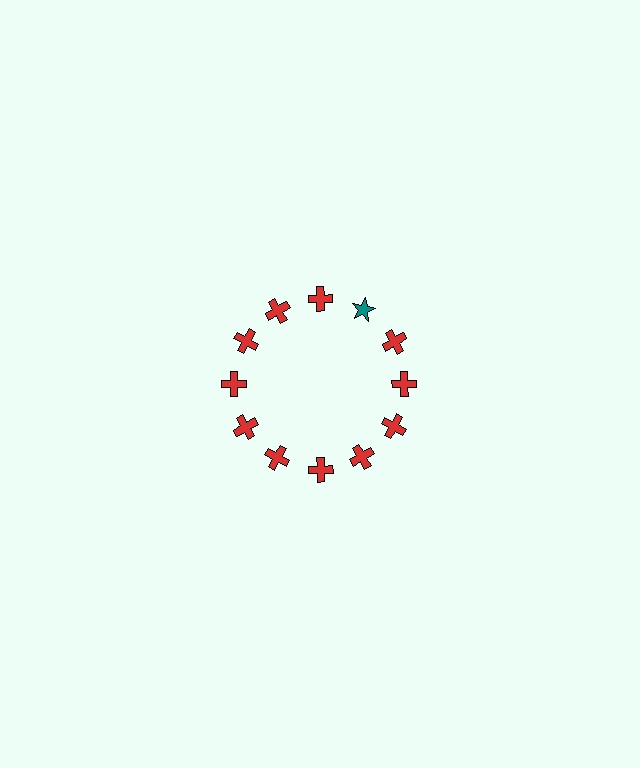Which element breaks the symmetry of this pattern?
The teal star at roughly the 1 o'clock position breaks the symmetry. All other shapes are red crosses.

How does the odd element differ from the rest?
It differs in both color (teal instead of red) and shape (star instead of cross).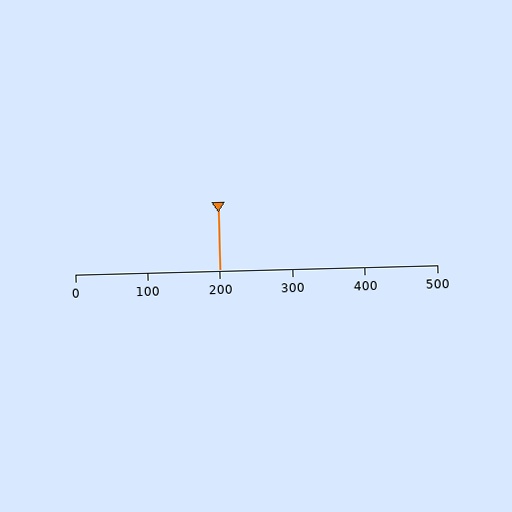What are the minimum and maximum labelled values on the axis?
The axis runs from 0 to 500.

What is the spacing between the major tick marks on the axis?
The major ticks are spaced 100 apart.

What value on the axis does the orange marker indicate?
The marker indicates approximately 200.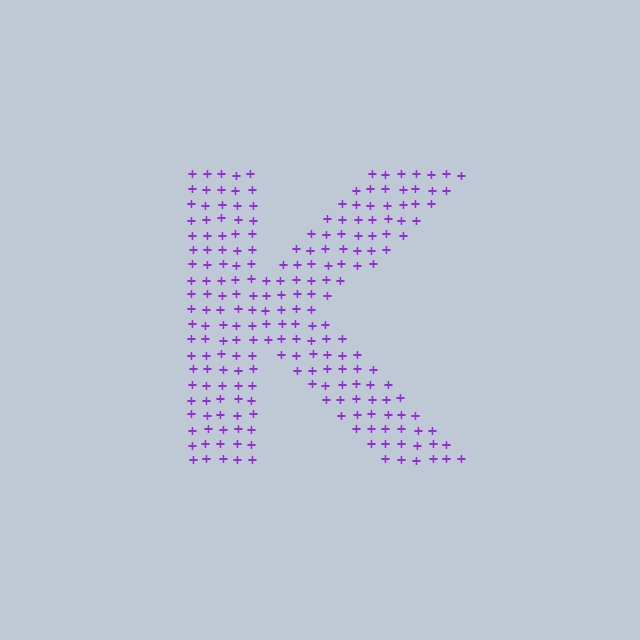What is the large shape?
The large shape is the letter K.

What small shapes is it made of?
It is made of small plus signs.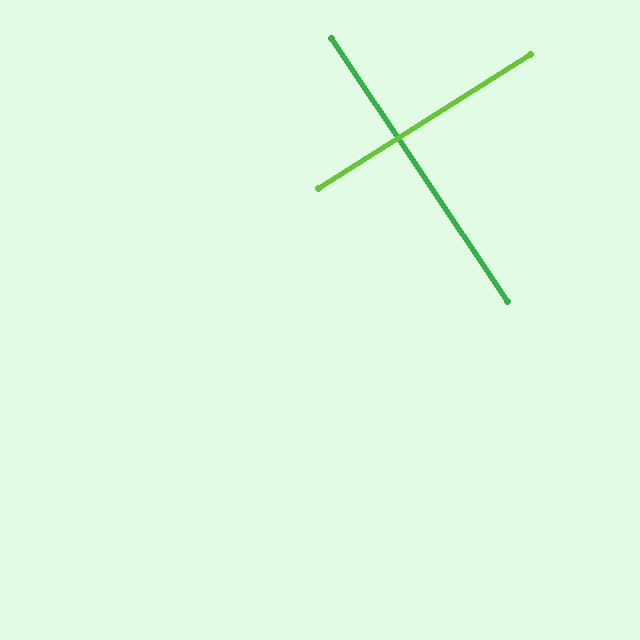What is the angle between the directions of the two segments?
Approximately 89 degrees.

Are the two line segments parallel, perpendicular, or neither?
Perpendicular — they meet at approximately 89°.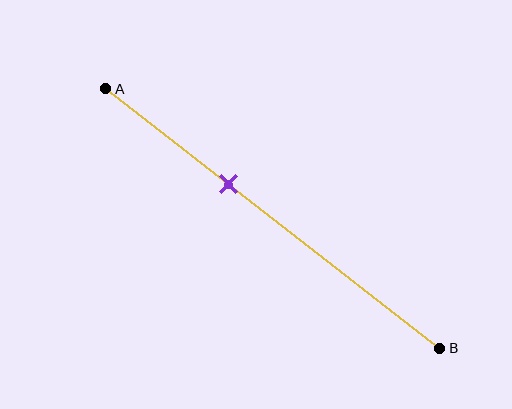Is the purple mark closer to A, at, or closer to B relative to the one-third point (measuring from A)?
The purple mark is closer to point B than the one-third point of segment AB.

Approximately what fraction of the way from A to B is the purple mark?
The purple mark is approximately 35% of the way from A to B.